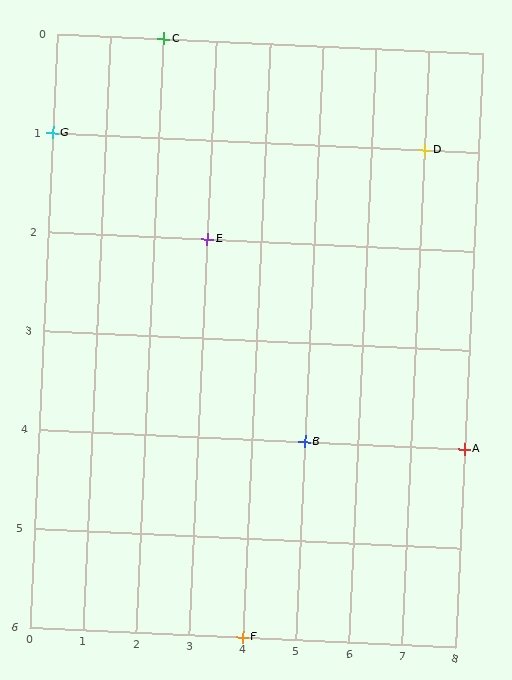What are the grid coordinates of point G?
Point G is at grid coordinates (0, 1).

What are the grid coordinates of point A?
Point A is at grid coordinates (8, 4).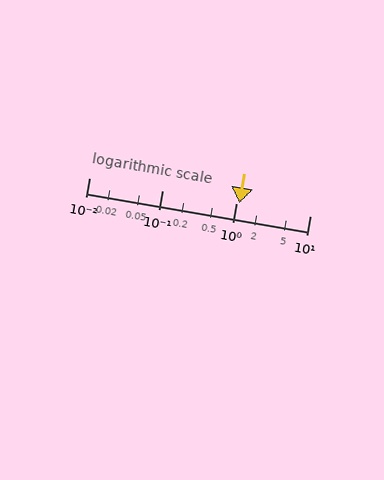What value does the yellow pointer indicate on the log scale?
The pointer indicates approximately 1.1.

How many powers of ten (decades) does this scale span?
The scale spans 3 decades, from 0.01 to 10.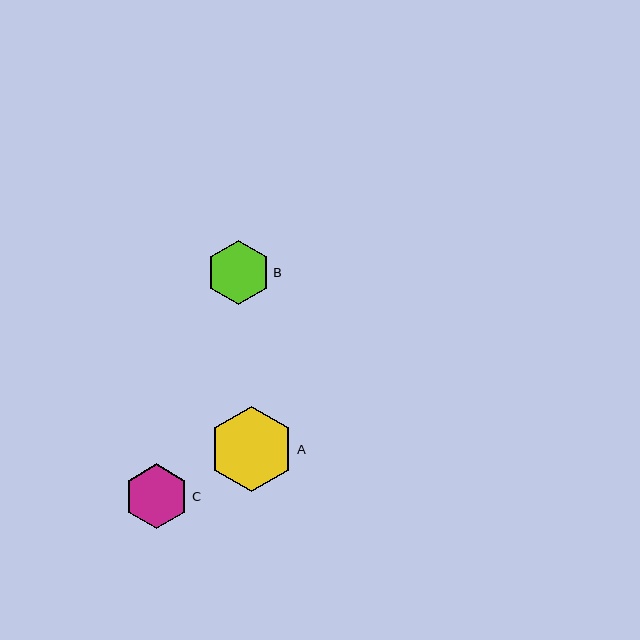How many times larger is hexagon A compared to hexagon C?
Hexagon A is approximately 1.3 times the size of hexagon C.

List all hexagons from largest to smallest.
From largest to smallest: A, C, B.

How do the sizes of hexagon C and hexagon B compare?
Hexagon C and hexagon B are approximately the same size.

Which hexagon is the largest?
Hexagon A is the largest with a size of approximately 85 pixels.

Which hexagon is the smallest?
Hexagon B is the smallest with a size of approximately 64 pixels.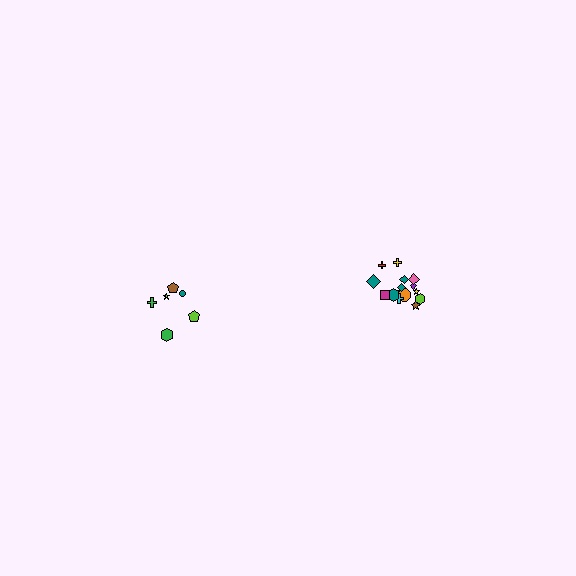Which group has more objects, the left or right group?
The right group.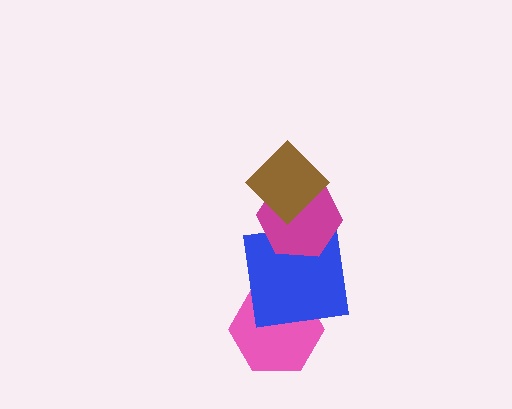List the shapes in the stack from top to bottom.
From top to bottom: the brown diamond, the magenta hexagon, the blue square, the pink hexagon.